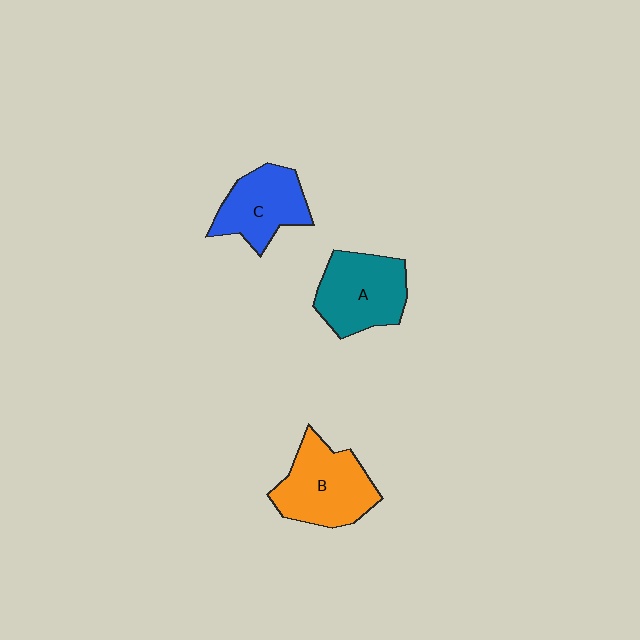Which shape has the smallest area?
Shape C (blue).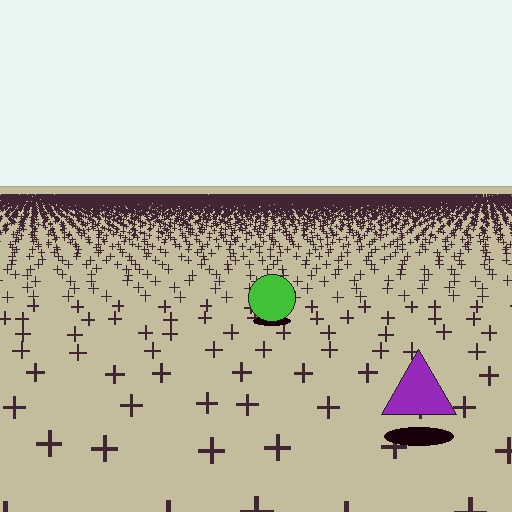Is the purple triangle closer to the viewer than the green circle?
Yes. The purple triangle is closer — you can tell from the texture gradient: the ground texture is coarser near it.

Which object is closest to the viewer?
The purple triangle is closest. The texture marks near it are larger and more spread out.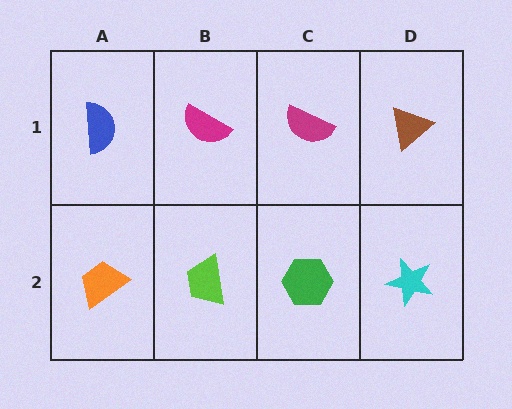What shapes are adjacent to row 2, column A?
A blue semicircle (row 1, column A), a lime trapezoid (row 2, column B).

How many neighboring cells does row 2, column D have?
2.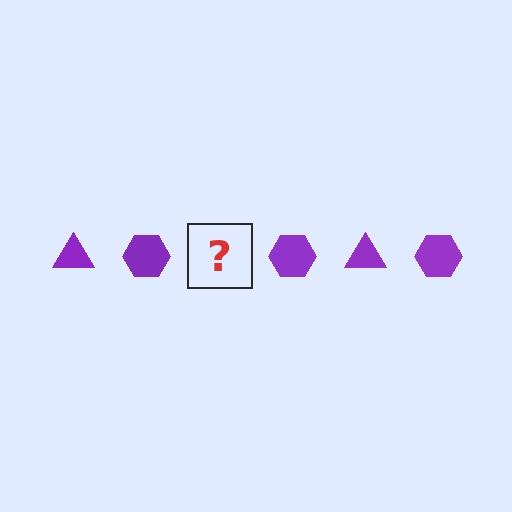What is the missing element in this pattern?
The missing element is a purple triangle.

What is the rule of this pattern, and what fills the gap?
The rule is that the pattern cycles through triangle, hexagon shapes in purple. The gap should be filled with a purple triangle.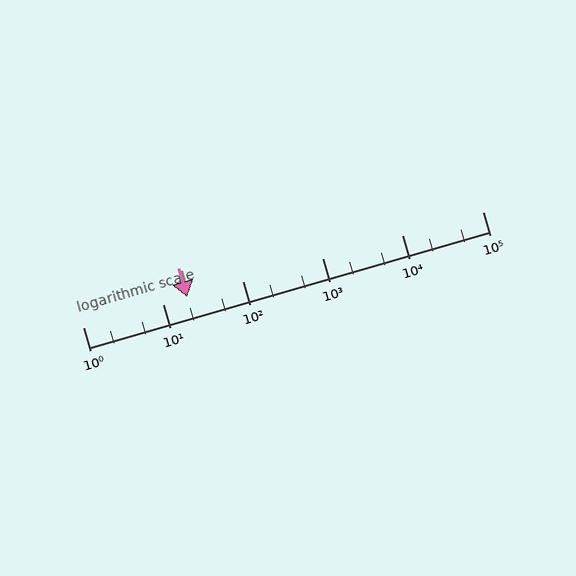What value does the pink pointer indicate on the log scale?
The pointer indicates approximately 20.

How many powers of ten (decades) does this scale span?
The scale spans 5 decades, from 1 to 100000.